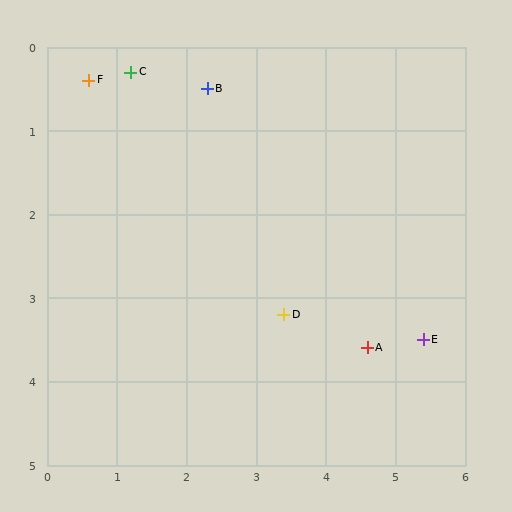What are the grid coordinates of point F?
Point F is at approximately (0.6, 0.4).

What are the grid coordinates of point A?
Point A is at approximately (4.6, 3.6).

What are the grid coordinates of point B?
Point B is at approximately (2.3, 0.5).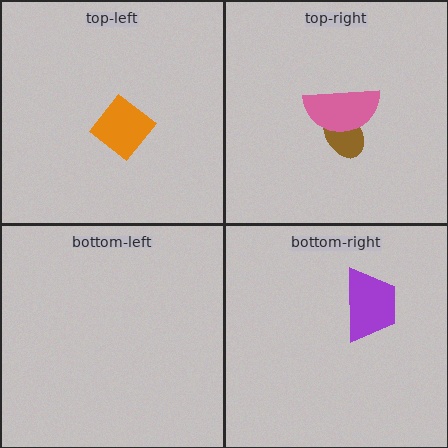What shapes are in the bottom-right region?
The purple trapezoid.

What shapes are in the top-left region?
The orange diamond.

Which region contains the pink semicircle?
The top-right region.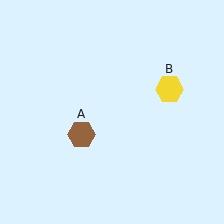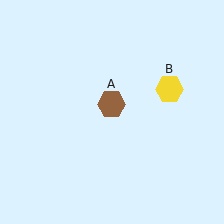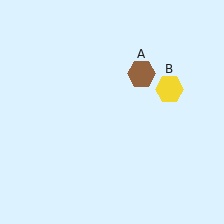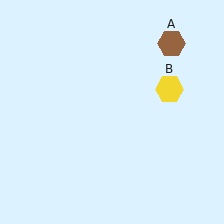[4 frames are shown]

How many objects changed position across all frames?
1 object changed position: brown hexagon (object A).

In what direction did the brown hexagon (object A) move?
The brown hexagon (object A) moved up and to the right.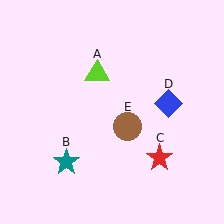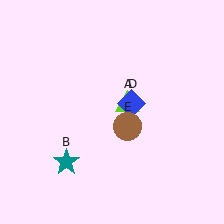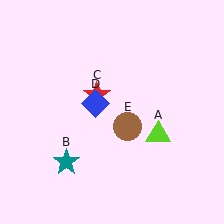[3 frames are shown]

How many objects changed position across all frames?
3 objects changed position: lime triangle (object A), red star (object C), blue diamond (object D).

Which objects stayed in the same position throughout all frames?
Teal star (object B) and brown circle (object E) remained stationary.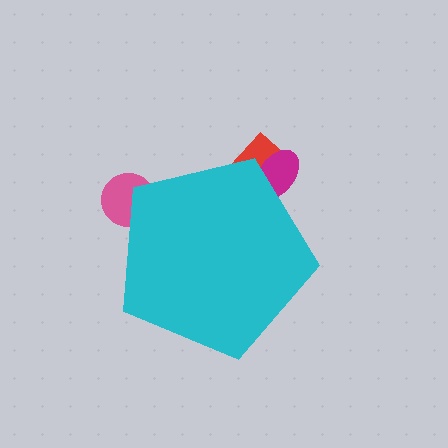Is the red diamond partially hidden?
Yes, the red diamond is partially hidden behind the cyan pentagon.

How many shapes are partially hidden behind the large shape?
3 shapes are partially hidden.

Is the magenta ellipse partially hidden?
Yes, the magenta ellipse is partially hidden behind the cyan pentagon.